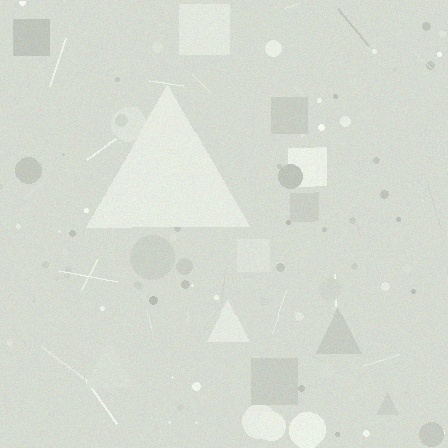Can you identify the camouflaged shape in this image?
The camouflaged shape is a triangle.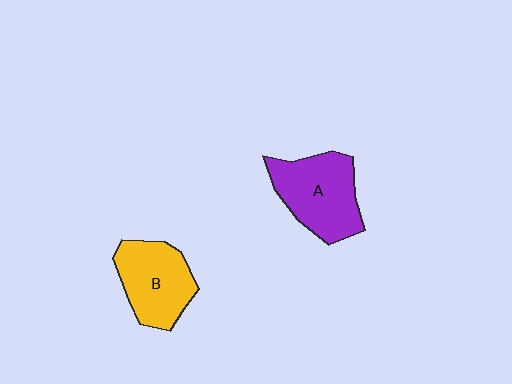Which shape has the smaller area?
Shape B (yellow).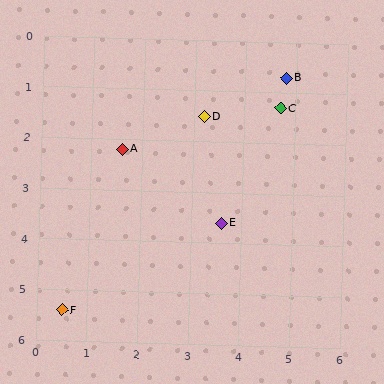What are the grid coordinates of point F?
Point F is at approximately (0.5, 5.4).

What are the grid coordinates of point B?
Point B is at approximately (4.8, 0.7).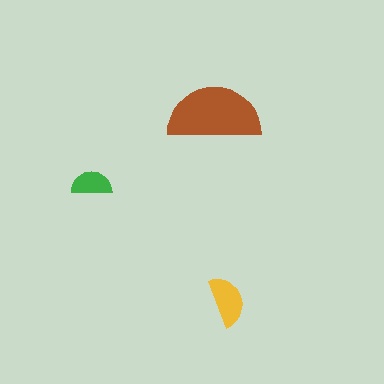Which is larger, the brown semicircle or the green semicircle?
The brown one.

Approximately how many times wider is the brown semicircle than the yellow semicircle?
About 2 times wider.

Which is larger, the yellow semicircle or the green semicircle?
The yellow one.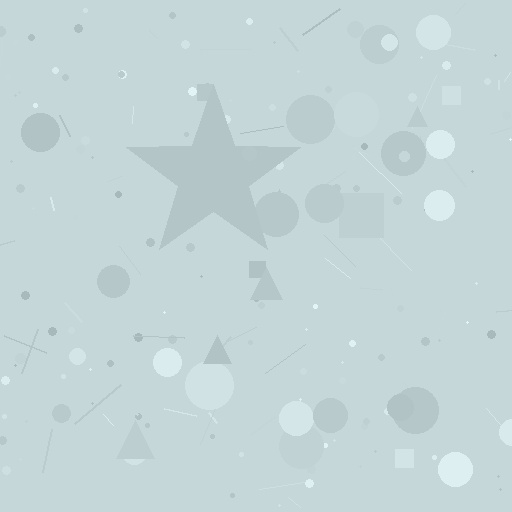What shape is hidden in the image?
A star is hidden in the image.